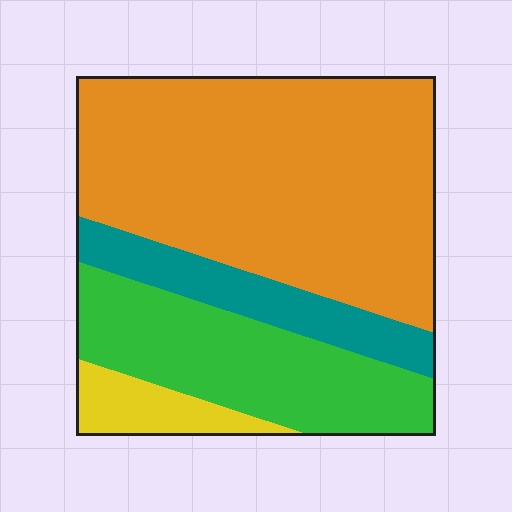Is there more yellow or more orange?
Orange.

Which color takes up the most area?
Orange, at roughly 55%.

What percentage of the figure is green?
Green takes up between a quarter and a half of the figure.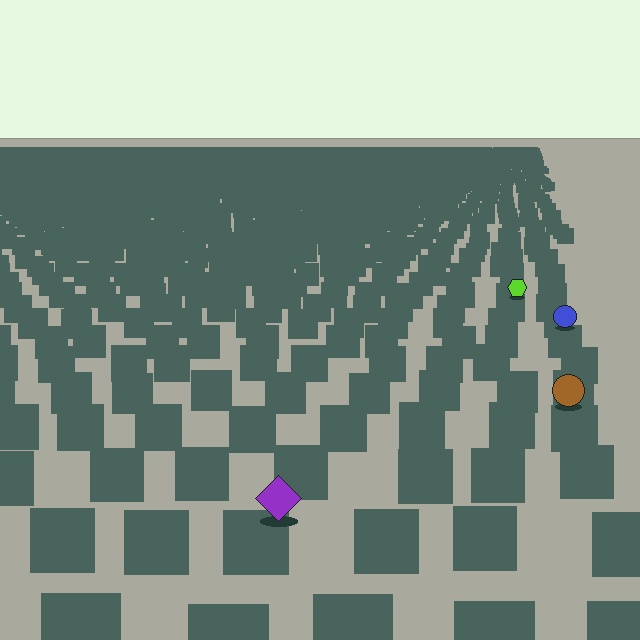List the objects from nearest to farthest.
From nearest to farthest: the purple diamond, the brown circle, the blue circle, the lime hexagon.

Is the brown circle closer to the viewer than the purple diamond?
No. The purple diamond is closer — you can tell from the texture gradient: the ground texture is coarser near it.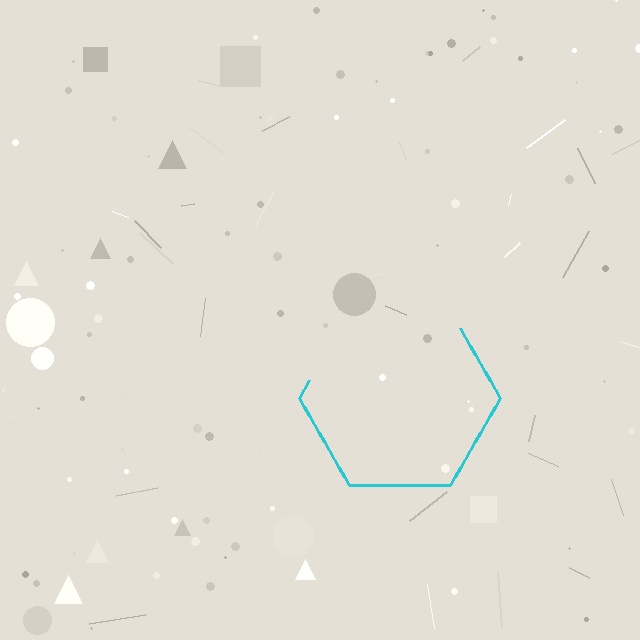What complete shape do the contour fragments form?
The contour fragments form a hexagon.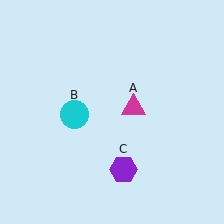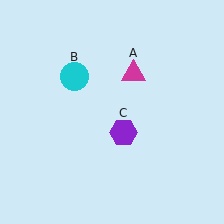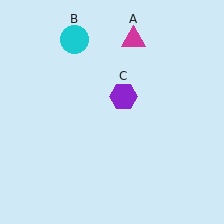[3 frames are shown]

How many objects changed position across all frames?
3 objects changed position: magenta triangle (object A), cyan circle (object B), purple hexagon (object C).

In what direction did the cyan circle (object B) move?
The cyan circle (object B) moved up.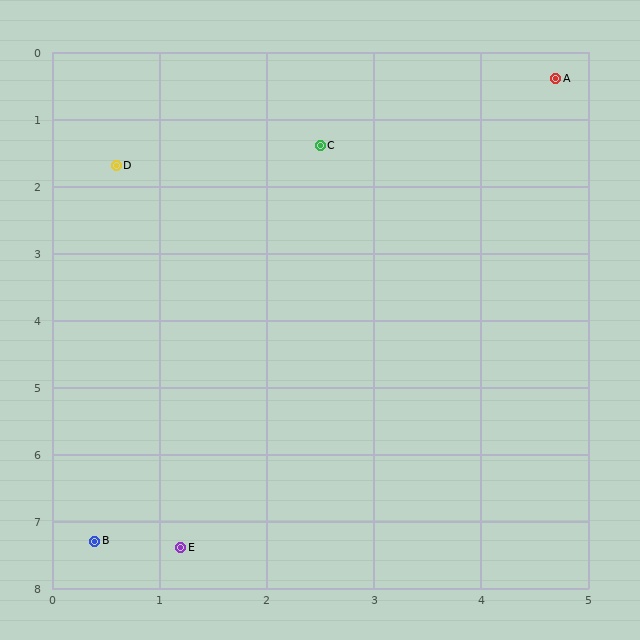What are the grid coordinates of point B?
Point B is at approximately (0.4, 7.3).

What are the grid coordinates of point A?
Point A is at approximately (4.7, 0.4).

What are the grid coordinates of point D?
Point D is at approximately (0.6, 1.7).